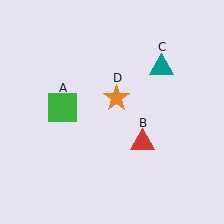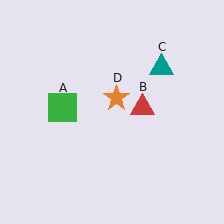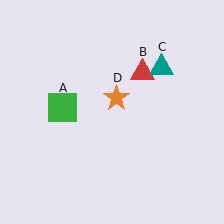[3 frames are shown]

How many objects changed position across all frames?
1 object changed position: red triangle (object B).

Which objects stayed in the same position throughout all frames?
Green square (object A) and teal triangle (object C) and orange star (object D) remained stationary.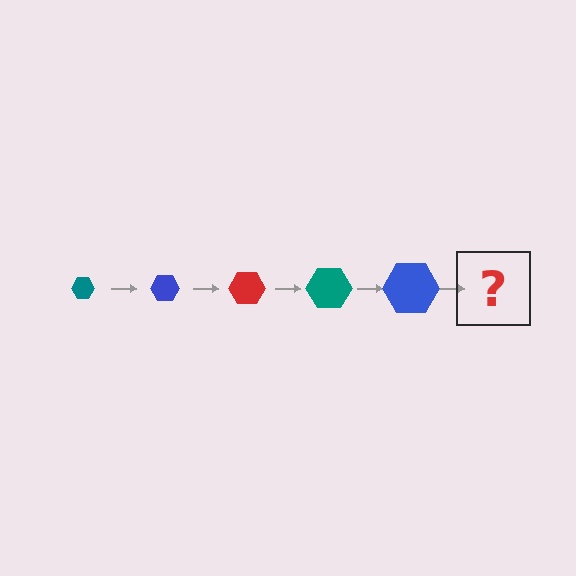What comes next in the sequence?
The next element should be a red hexagon, larger than the previous one.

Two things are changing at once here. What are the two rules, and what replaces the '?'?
The two rules are that the hexagon grows larger each step and the color cycles through teal, blue, and red. The '?' should be a red hexagon, larger than the previous one.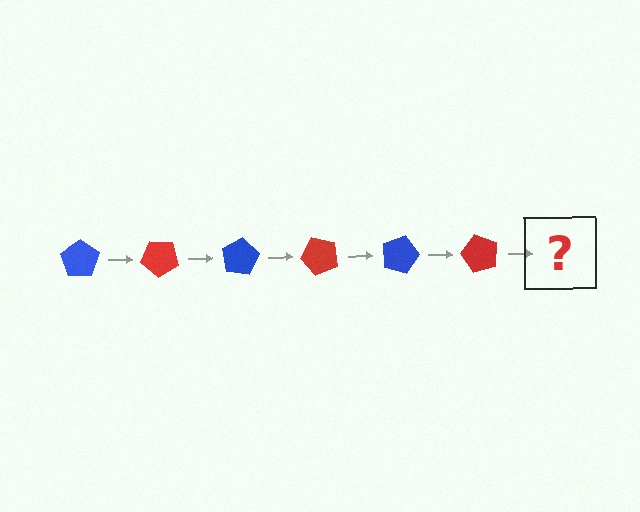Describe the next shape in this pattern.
It should be a blue pentagon, rotated 240 degrees from the start.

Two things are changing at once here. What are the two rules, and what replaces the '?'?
The two rules are that it rotates 40 degrees each step and the color cycles through blue and red. The '?' should be a blue pentagon, rotated 240 degrees from the start.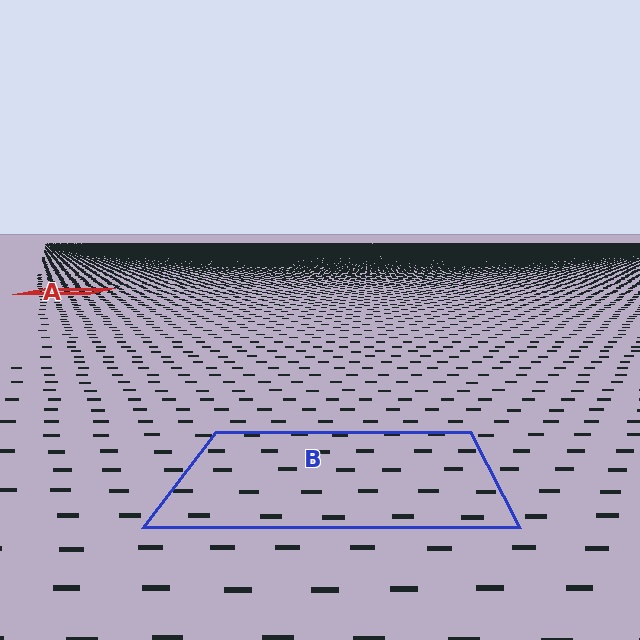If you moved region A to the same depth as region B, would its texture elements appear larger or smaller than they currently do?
They would appear larger. At a closer depth, the same texture elements are projected at a bigger on-screen size.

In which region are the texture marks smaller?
The texture marks are smaller in region A, because it is farther away.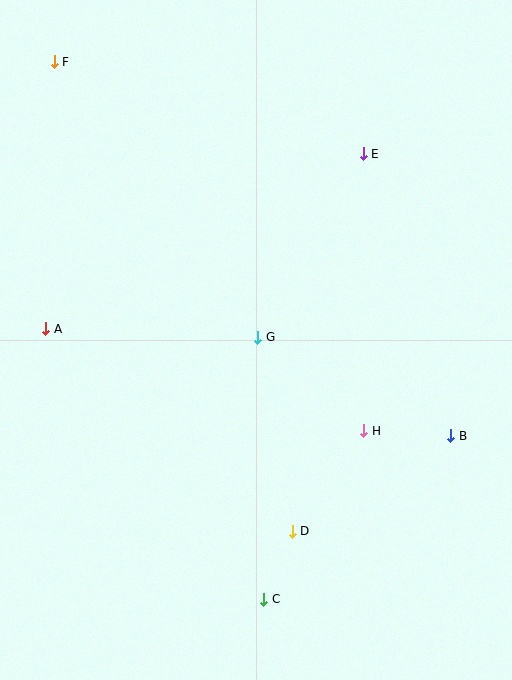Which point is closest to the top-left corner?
Point F is closest to the top-left corner.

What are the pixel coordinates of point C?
Point C is at (264, 599).